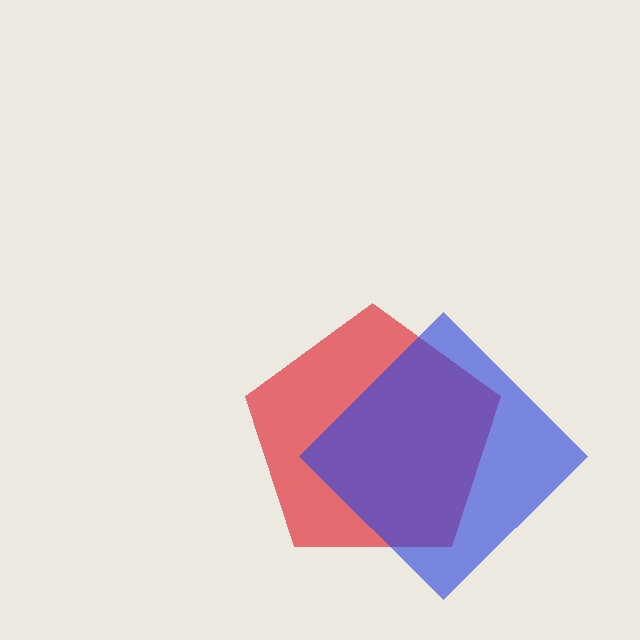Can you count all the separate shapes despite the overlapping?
Yes, there are 2 separate shapes.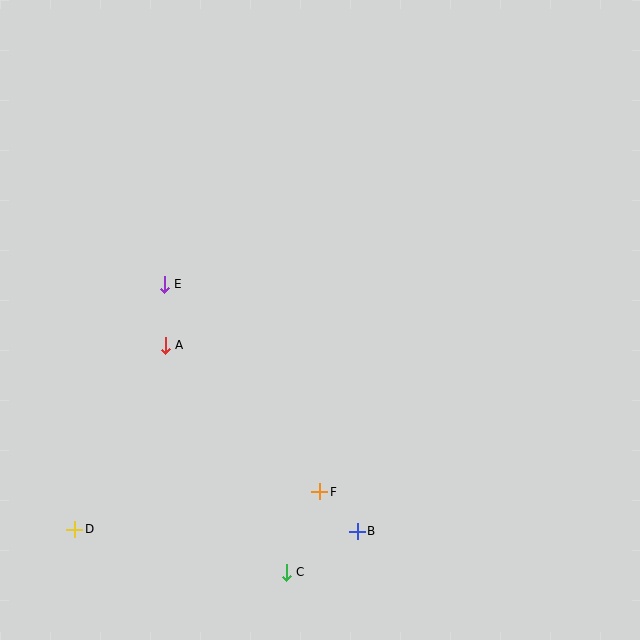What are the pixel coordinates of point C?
Point C is at (286, 572).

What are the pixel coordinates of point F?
Point F is at (320, 492).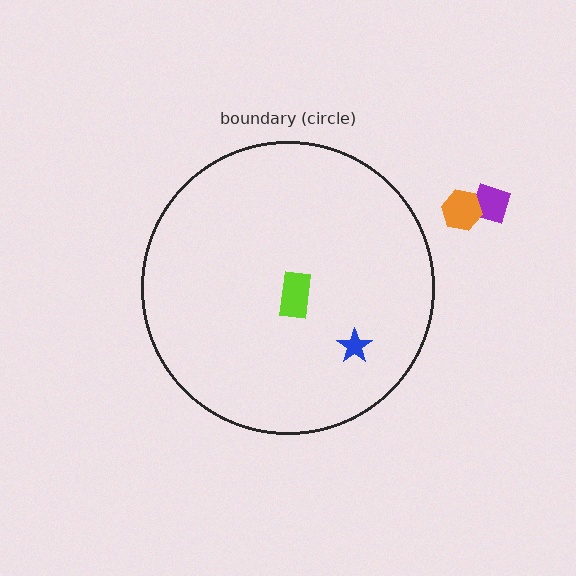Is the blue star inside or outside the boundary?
Inside.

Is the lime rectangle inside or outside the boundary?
Inside.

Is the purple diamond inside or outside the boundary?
Outside.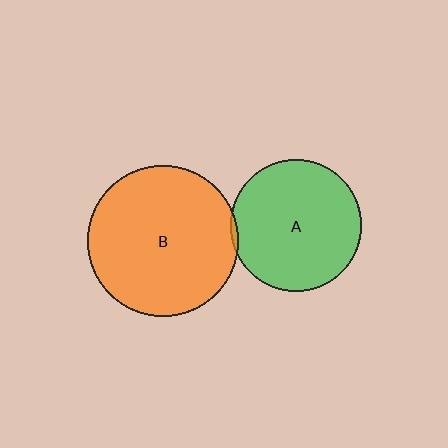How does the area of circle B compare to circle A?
Approximately 1.3 times.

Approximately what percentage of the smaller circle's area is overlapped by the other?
Approximately 5%.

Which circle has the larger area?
Circle B (orange).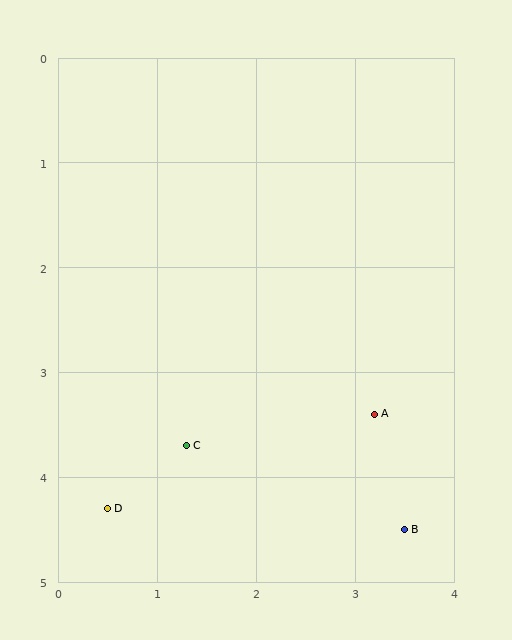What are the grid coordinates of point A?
Point A is at approximately (3.2, 3.4).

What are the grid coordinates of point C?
Point C is at approximately (1.3, 3.7).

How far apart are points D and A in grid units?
Points D and A are about 2.8 grid units apart.